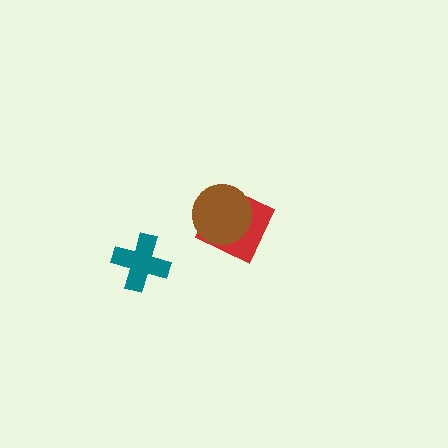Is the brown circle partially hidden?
No, no other shape covers it.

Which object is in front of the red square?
The brown circle is in front of the red square.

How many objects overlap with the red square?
1 object overlaps with the red square.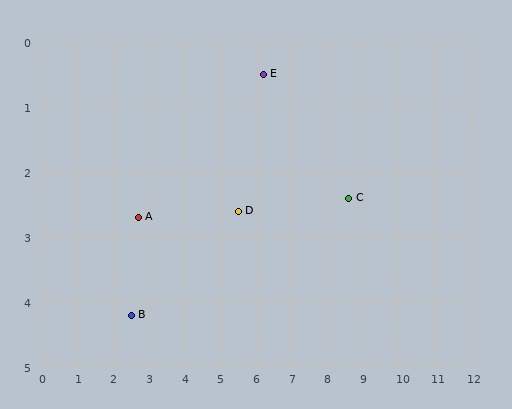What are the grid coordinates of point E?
Point E is at approximately (6.2, 0.5).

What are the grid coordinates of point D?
Point D is at approximately (5.5, 2.6).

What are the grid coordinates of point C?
Point C is at approximately (8.6, 2.4).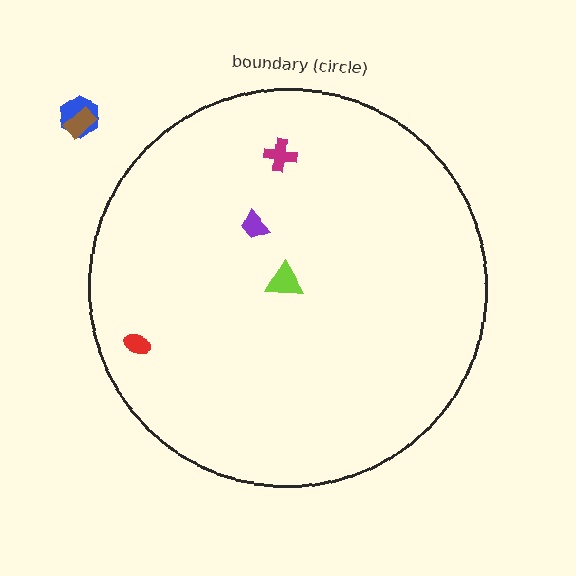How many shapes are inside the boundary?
4 inside, 2 outside.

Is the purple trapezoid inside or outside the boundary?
Inside.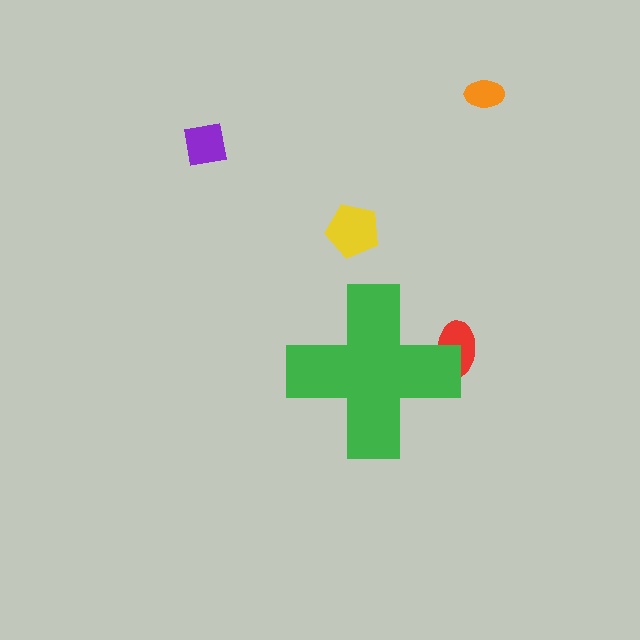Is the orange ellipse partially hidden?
No, the orange ellipse is fully visible.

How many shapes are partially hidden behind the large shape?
1 shape is partially hidden.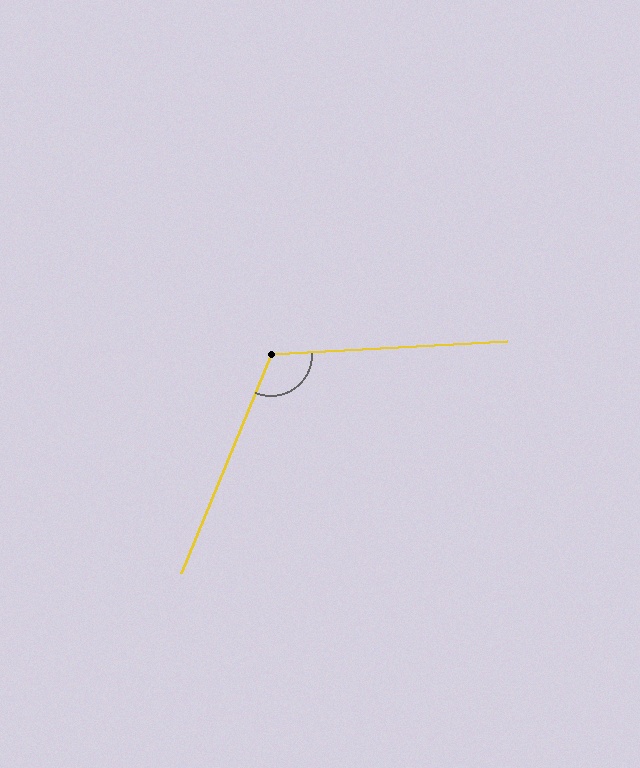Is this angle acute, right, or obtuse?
It is obtuse.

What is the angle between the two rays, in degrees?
Approximately 115 degrees.